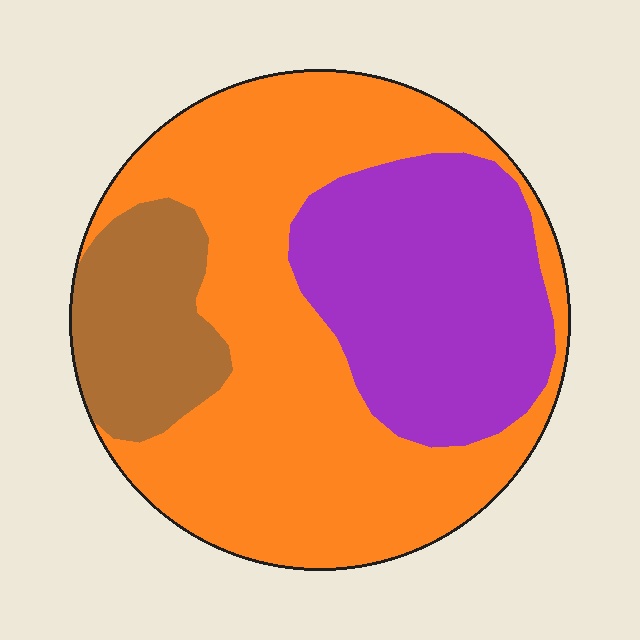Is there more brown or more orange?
Orange.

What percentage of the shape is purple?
Purple takes up about one third (1/3) of the shape.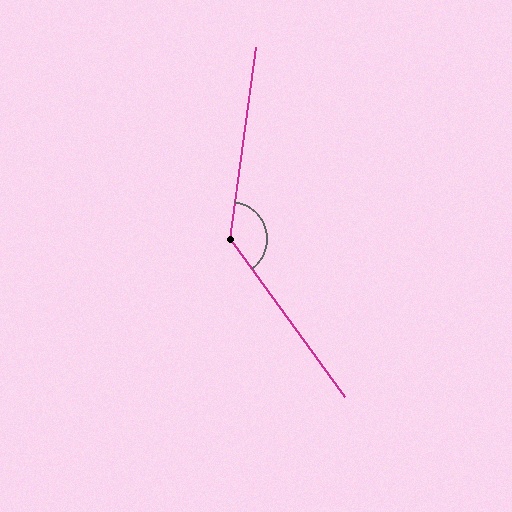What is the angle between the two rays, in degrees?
Approximately 136 degrees.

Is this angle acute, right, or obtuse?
It is obtuse.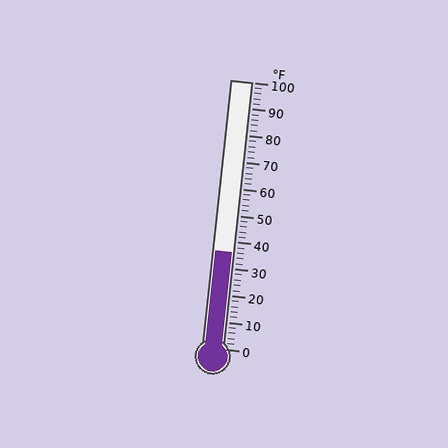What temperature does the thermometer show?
The thermometer shows approximately 36°F.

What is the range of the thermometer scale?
The thermometer scale ranges from 0°F to 100°F.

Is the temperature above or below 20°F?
The temperature is above 20°F.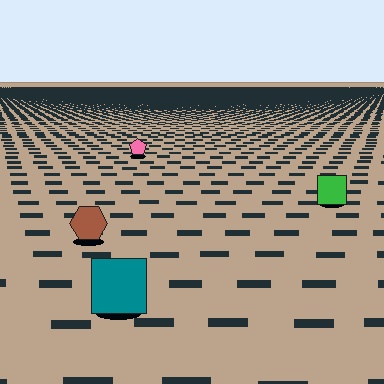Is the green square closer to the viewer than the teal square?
No. The teal square is closer — you can tell from the texture gradient: the ground texture is coarser near it.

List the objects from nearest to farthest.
From nearest to farthest: the teal square, the brown hexagon, the green square, the pink pentagon.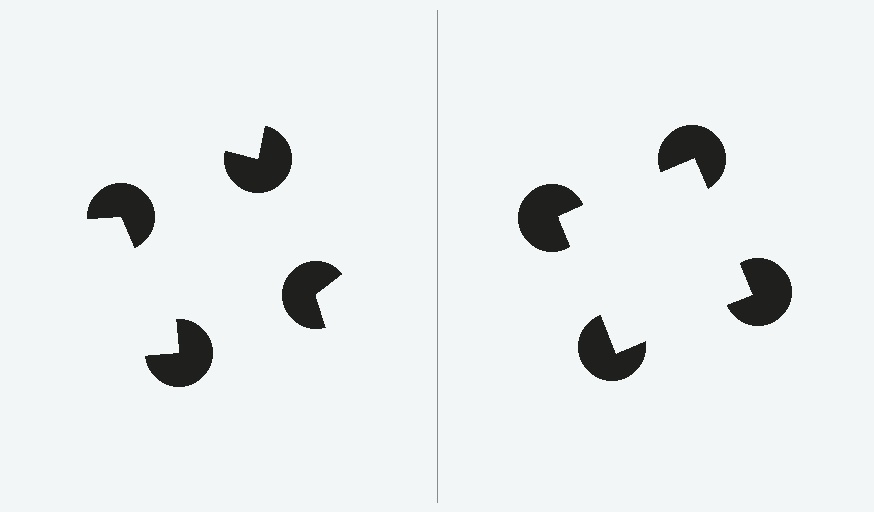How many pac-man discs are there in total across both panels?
8 — 4 on each side.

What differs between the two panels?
The pac-man discs are positioned identically on both sides; only the wedge orientations differ. On the right they align to a square; on the left they are misaligned.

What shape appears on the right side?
An illusory square.